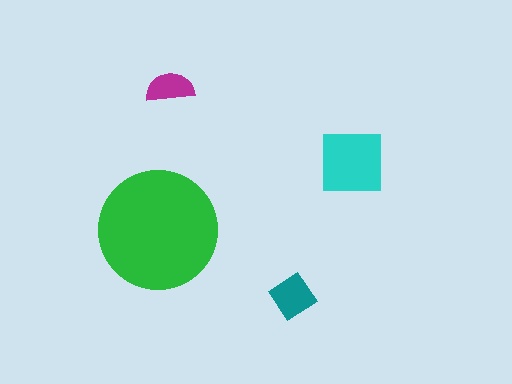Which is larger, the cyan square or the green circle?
The green circle.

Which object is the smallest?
The magenta semicircle.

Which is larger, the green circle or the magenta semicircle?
The green circle.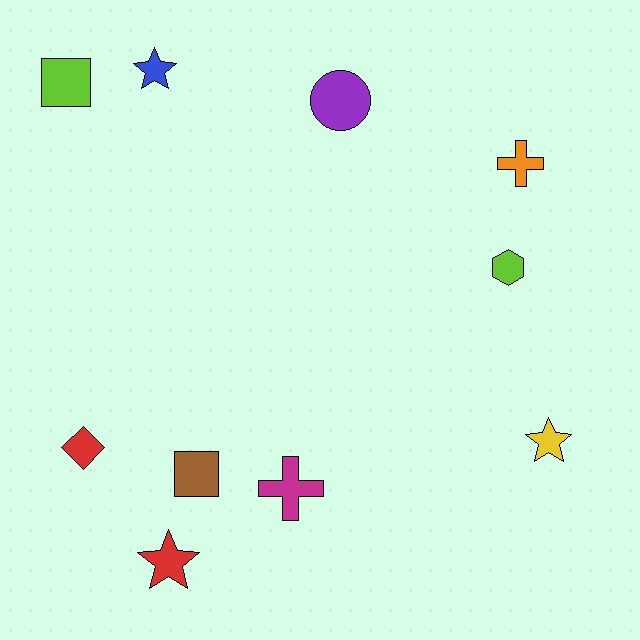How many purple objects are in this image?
There is 1 purple object.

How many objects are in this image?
There are 10 objects.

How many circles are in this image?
There is 1 circle.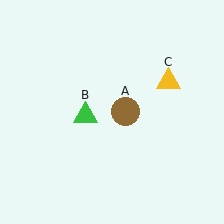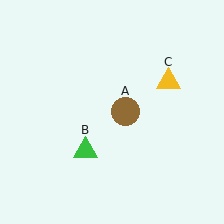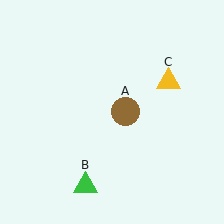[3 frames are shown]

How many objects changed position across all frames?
1 object changed position: green triangle (object B).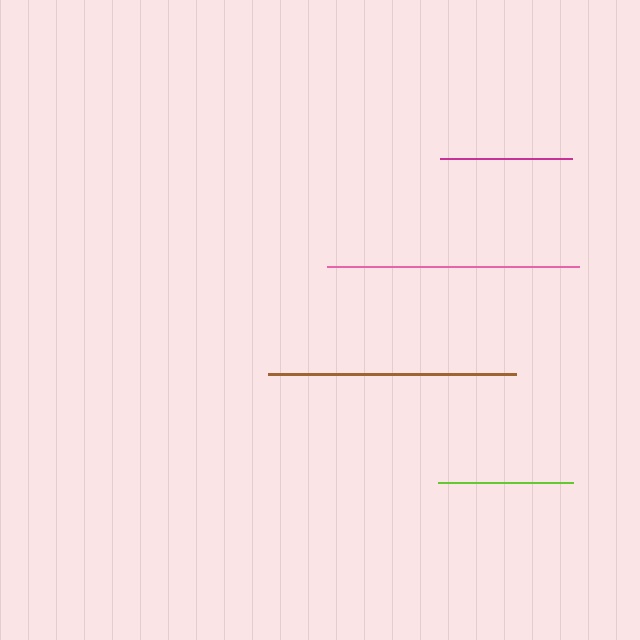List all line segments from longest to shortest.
From longest to shortest: pink, brown, lime, magenta.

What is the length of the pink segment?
The pink segment is approximately 252 pixels long.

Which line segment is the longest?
The pink line is the longest at approximately 252 pixels.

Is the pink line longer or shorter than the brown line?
The pink line is longer than the brown line.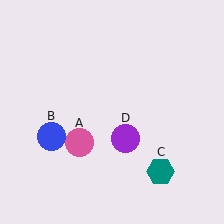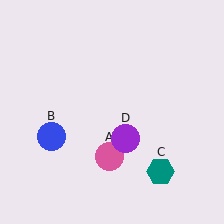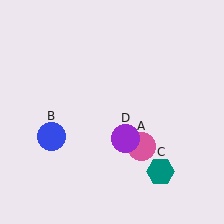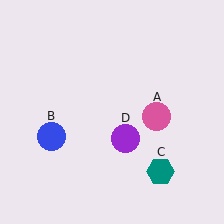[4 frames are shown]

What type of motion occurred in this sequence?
The pink circle (object A) rotated counterclockwise around the center of the scene.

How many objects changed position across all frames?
1 object changed position: pink circle (object A).